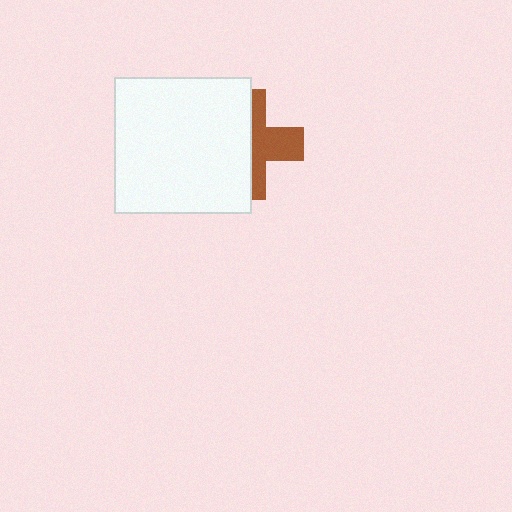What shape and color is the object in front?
The object in front is a white square.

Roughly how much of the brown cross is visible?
A small part of it is visible (roughly 45%).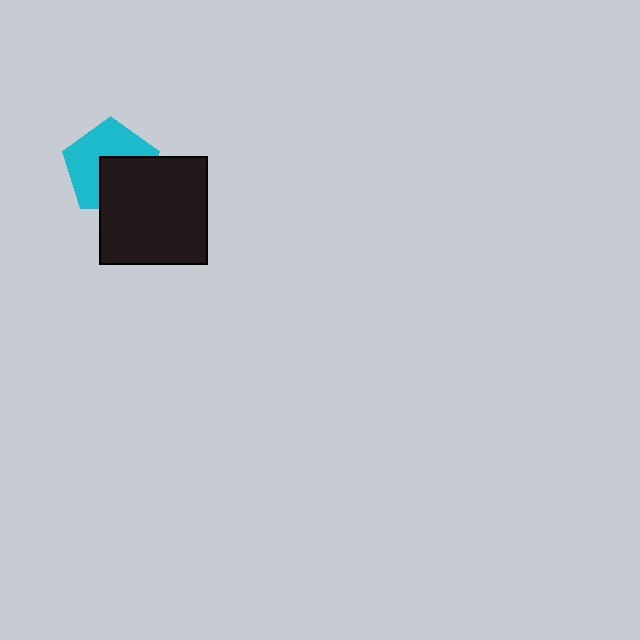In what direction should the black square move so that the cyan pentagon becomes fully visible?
The black square should move toward the lower-right. That is the shortest direction to clear the overlap and leave the cyan pentagon fully visible.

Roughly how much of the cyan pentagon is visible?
About half of it is visible (roughly 57%).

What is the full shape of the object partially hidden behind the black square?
The partially hidden object is a cyan pentagon.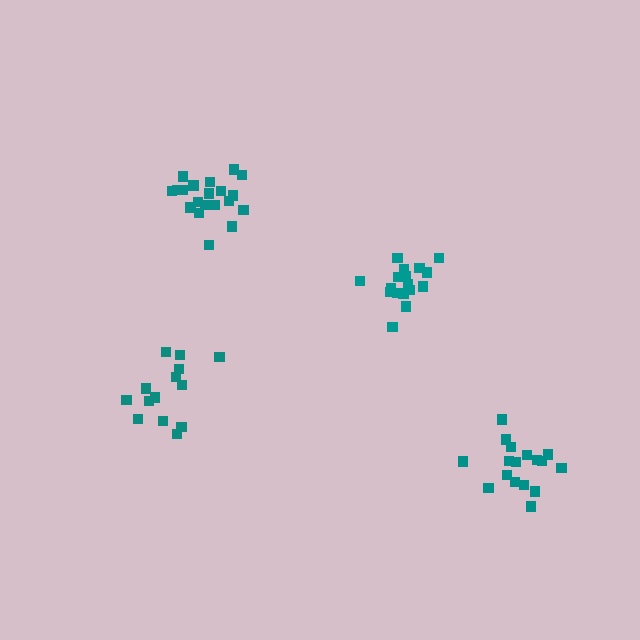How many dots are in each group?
Group 1: 14 dots, Group 2: 20 dots, Group 3: 17 dots, Group 4: 17 dots (68 total).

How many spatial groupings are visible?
There are 4 spatial groupings.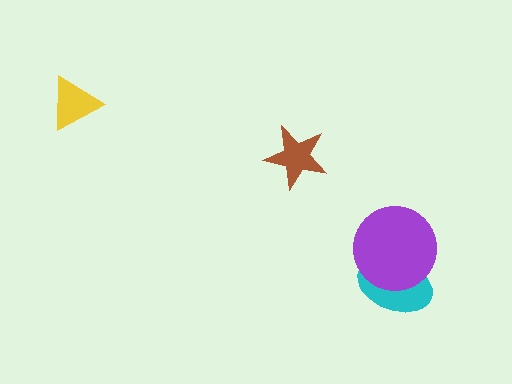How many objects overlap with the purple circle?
1 object overlaps with the purple circle.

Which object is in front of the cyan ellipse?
The purple circle is in front of the cyan ellipse.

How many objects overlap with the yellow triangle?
0 objects overlap with the yellow triangle.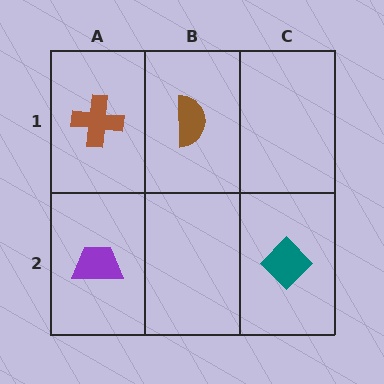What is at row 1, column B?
A brown semicircle.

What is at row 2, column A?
A purple trapezoid.